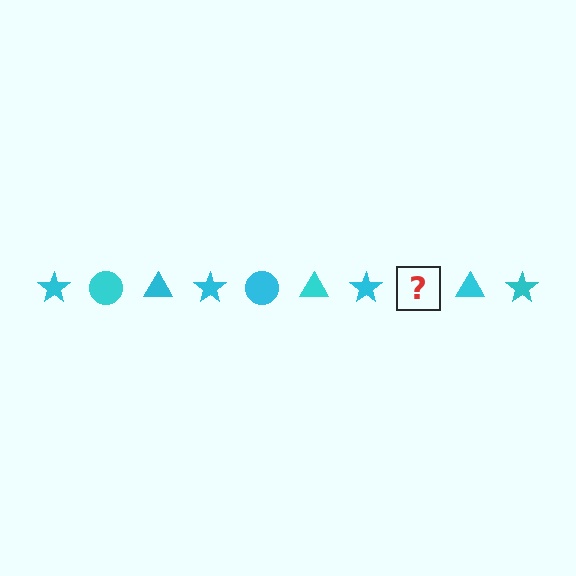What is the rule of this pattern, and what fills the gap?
The rule is that the pattern cycles through star, circle, triangle shapes in cyan. The gap should be filled with a cyan circle.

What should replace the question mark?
The question mark should be replaced with a cyan circle.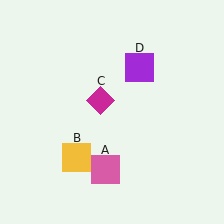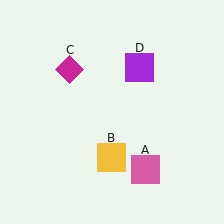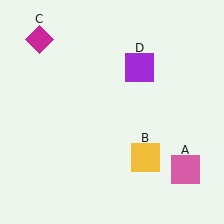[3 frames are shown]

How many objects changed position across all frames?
3 objects changed position: pink square (object A), yellow square (object B), magenta diamond (object C).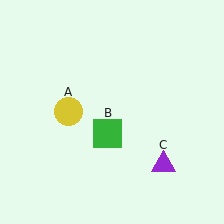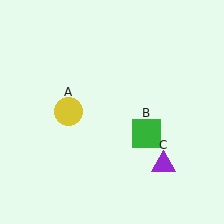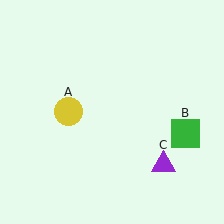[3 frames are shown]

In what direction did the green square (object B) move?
The green square (object B) moved right.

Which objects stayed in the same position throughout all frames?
Yellow circle (object A) and purple triangle (object C) remained stationary.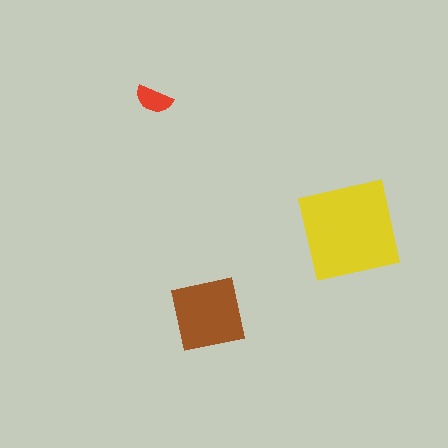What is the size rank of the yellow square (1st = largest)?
1st.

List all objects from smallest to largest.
The red semicircle, the brown square, the yellow square.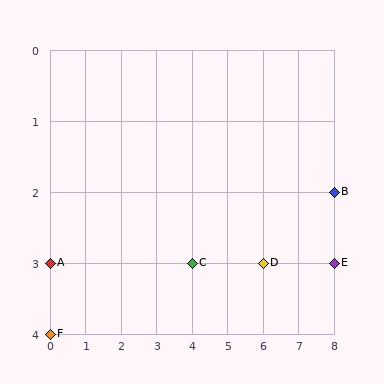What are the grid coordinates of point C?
Point C is at grid coordinates (4, 3).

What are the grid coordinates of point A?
Point A is at grid coordinates (0, 3).